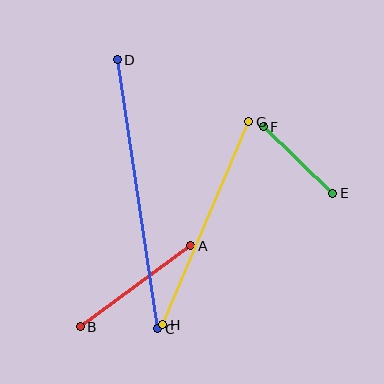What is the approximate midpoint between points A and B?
The midpoint is at approximately (136, 286) pixels.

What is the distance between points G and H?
The distance is approximately 221 pixels.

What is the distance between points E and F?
The distance is approximately 96 pixels.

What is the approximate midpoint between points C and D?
The midpoint is at approximately (137, 194) pixels.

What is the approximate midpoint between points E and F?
The midpoint is at approximately (298, 160) pixels.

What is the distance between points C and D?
The distance is approximately 272 pixels.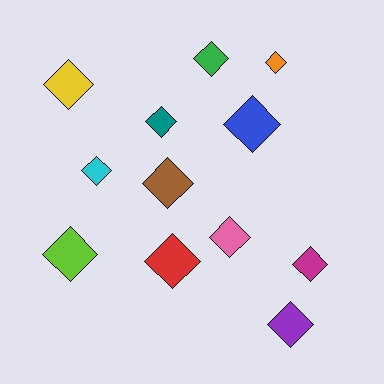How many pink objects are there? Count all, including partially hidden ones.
There is 1 pink object.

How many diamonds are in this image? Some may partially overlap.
There are 12 diamonds.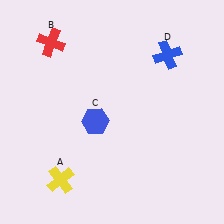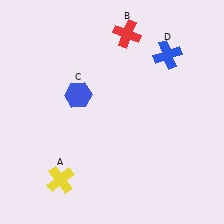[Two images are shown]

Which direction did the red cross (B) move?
The red cross (B) moved right.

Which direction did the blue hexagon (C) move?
The blue hexagon (C) moved up.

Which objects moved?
The objects that moved are: the red cross (B), the blue hexagon (C).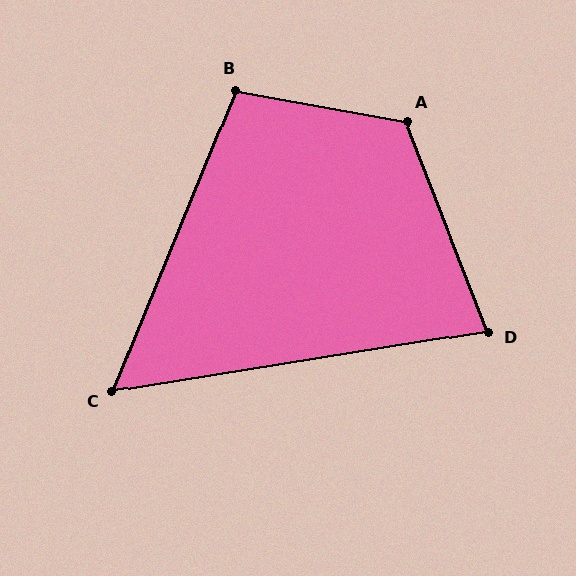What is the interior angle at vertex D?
Approximately 78 degrees (acute).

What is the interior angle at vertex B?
Approximately 102 degrees (obtuse).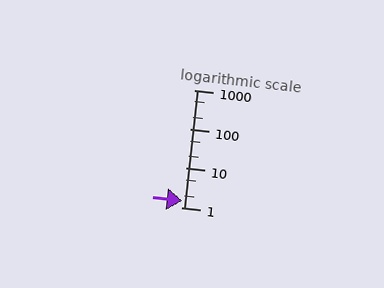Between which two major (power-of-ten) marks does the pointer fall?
The pointer is between 1 and 10.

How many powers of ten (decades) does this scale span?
The scale spans 3 decades, from 1 to 1000.